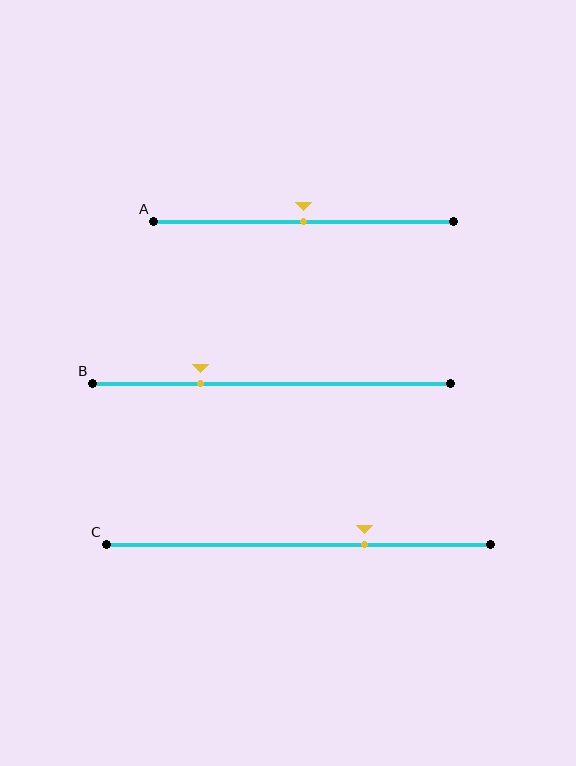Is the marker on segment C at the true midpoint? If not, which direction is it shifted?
No, the marker on segment C is shifted to the right by about 17% of the segment length.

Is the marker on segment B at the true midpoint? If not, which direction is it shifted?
No, the marker on segment B is shifted to the left by about 20% of the segment length.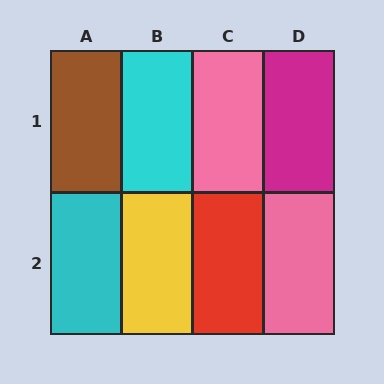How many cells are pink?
2 cells are pink.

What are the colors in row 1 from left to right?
Brown, cyan, pink, magenta.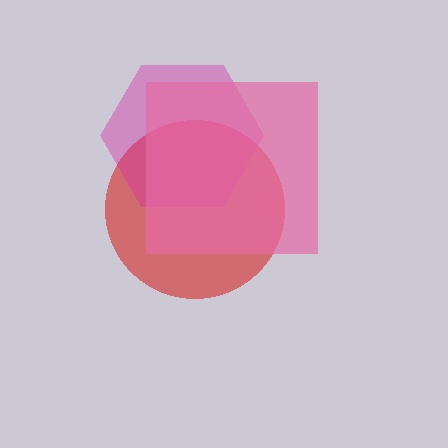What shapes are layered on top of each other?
The layered shapes are: a red circle, a magenta hexagon, a pink square.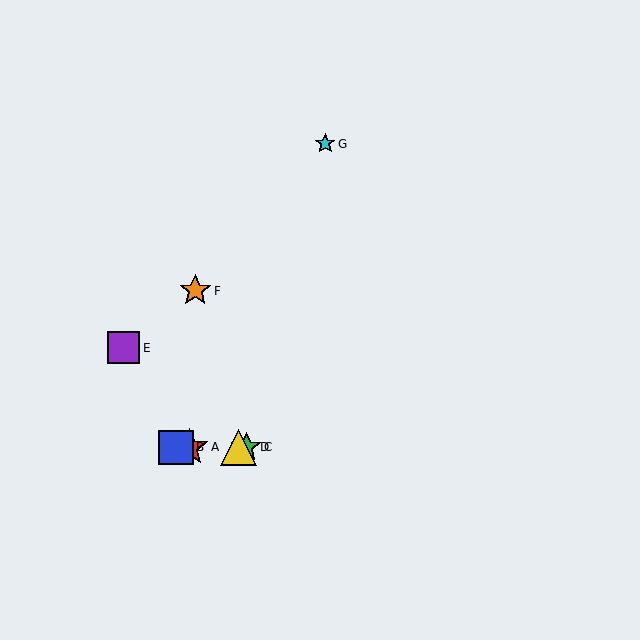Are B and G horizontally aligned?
No, B is at y≈447 and G is at y≈144.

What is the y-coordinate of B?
Object B is at y≈447.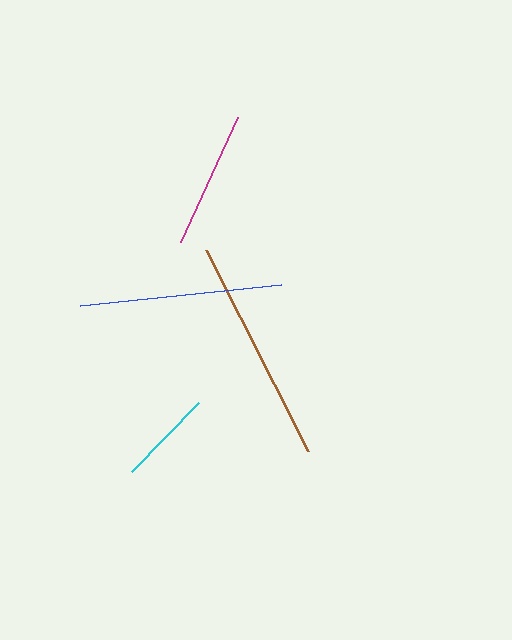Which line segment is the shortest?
The cyan line is the shortest at approximately 96 pixels.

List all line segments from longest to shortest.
From longest to shortest: brown, blue, magenta, cyan.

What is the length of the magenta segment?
The magenta segment is approximately 138 pixels long.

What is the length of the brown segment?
The brown segment is approximately 225 pixels long.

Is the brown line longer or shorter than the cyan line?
The brown line is longer than the cyan line.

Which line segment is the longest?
The brown line is the longest at approximately 225 pixels.